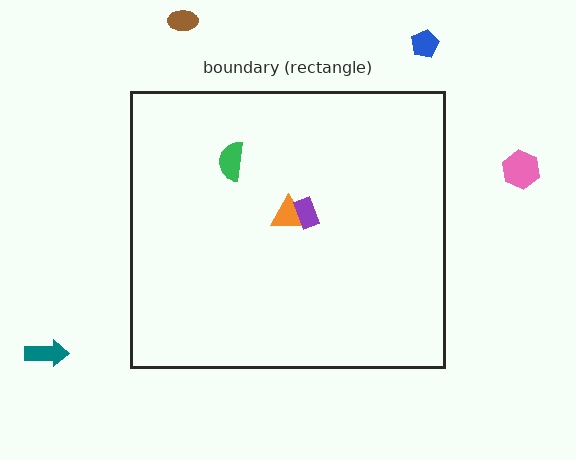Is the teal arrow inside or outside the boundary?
Outside.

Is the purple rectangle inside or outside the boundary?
Inside.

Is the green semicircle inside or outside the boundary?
Inside.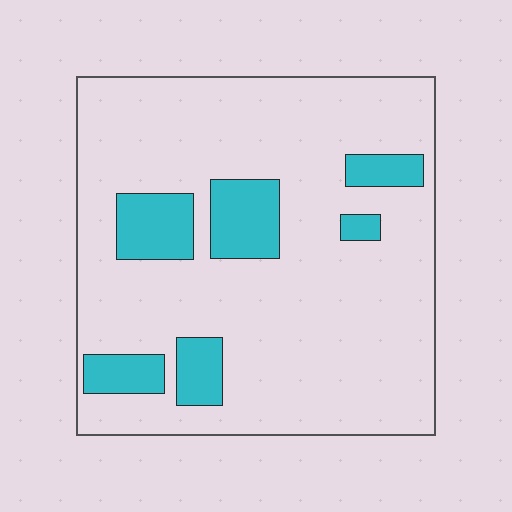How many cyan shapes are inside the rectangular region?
6.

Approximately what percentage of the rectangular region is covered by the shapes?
Approximately 15%.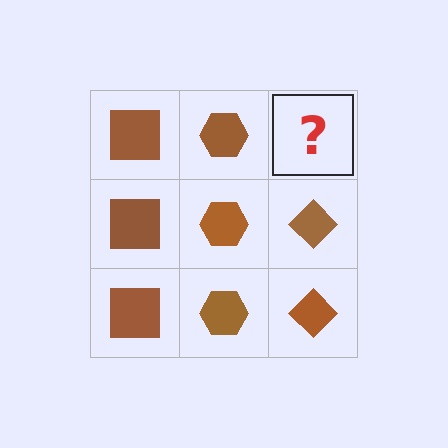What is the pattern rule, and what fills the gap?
The rule is that each column has a consistent shape. The gap should be filled with a brown diamond.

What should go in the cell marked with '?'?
The missing cell should contain a brown diamond.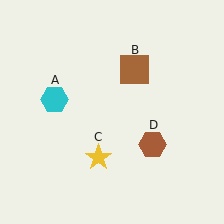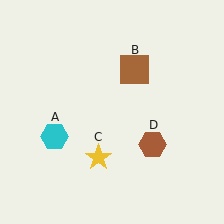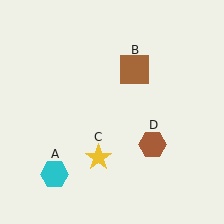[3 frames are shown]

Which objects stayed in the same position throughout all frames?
Brown square (object B) and yellow star (object C) and brown hexagon (object D) remained stationary.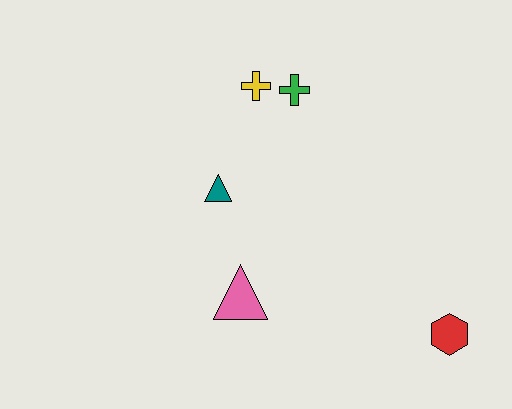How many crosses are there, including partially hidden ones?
There are 2 crosses.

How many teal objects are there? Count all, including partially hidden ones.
There is 1 teal object.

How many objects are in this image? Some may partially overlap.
There are 5 objects.